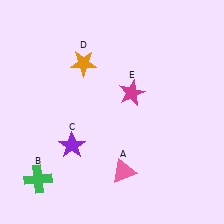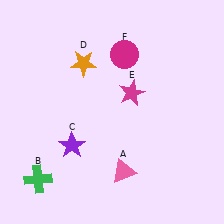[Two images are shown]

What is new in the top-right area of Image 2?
A magenta circle (F) was added in the top-right area of Image 2.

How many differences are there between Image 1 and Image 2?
There is 1 difference between the two images.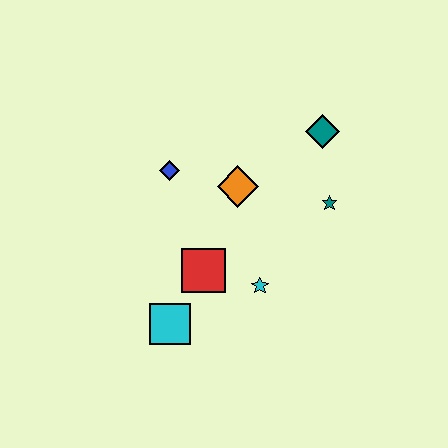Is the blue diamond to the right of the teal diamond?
No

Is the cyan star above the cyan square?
Yes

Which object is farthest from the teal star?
The cyan square is farthest from the teal star.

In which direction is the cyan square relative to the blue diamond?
The cyan square is below the blue diamond.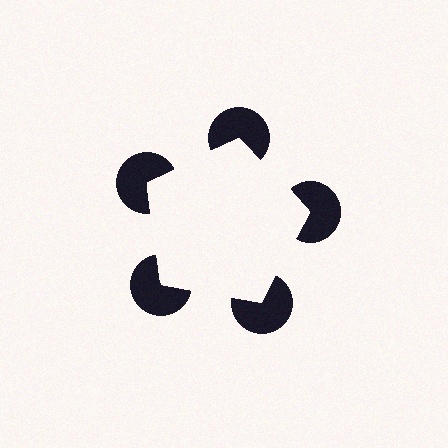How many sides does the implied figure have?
5 sides.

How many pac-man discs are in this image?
There are 5 — one at each vertex of the illusory pentagon.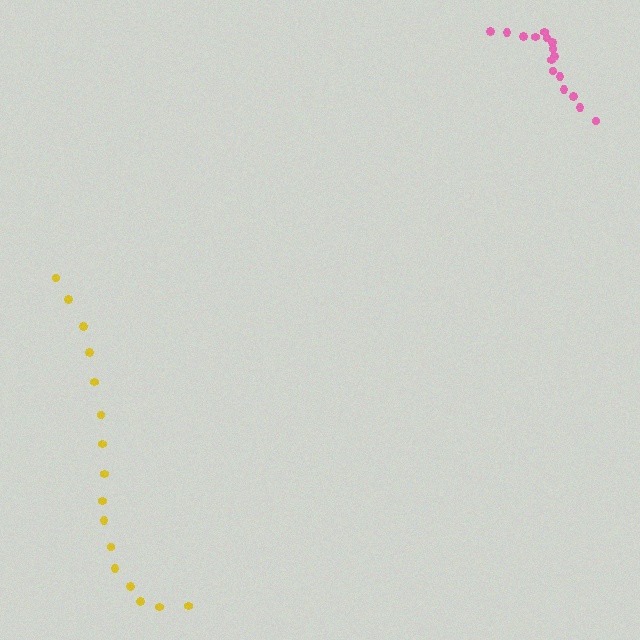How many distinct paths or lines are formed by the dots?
There are 2 distinct paths.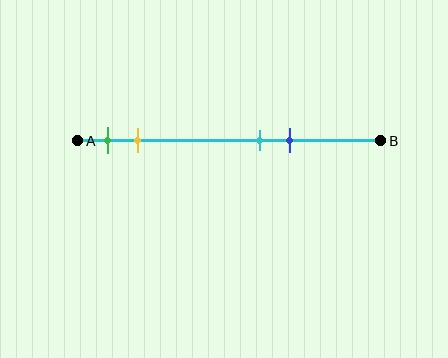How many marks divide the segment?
There are 4 marks dividing the segment.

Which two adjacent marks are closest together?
The cyan and blue marks are the closest adjacent pair.